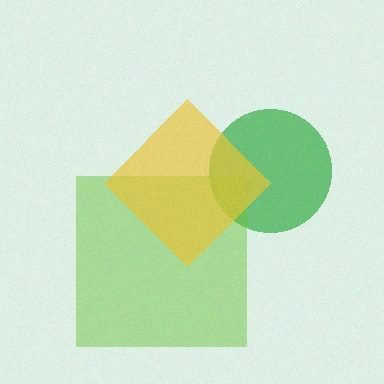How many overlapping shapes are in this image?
There are 3 overlapping shapes in the image.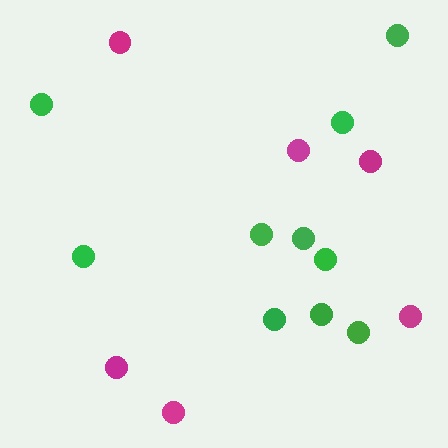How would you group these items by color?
There are 2 groups: one group of green circles (10) and one group of magenta circles (6).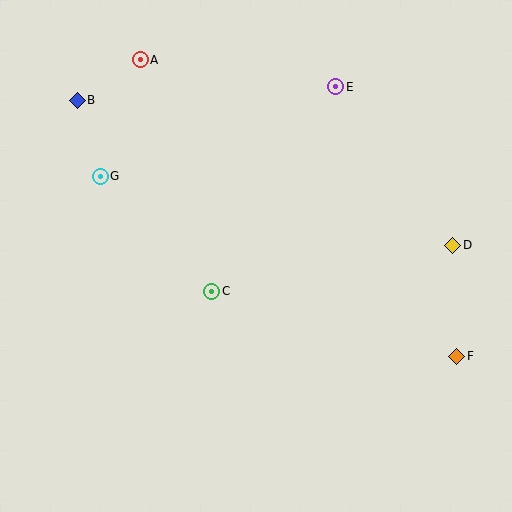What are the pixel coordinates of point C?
Point C is at (212, 291).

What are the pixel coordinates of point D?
Point D is at (453, 245).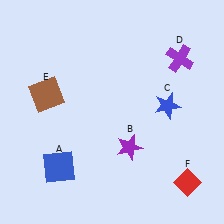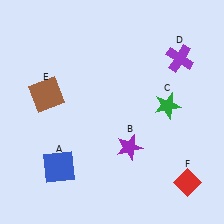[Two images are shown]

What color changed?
The star (C) changed from blue in Image 1 to green in Image 2.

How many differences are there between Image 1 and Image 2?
There is 1 difference between the two images.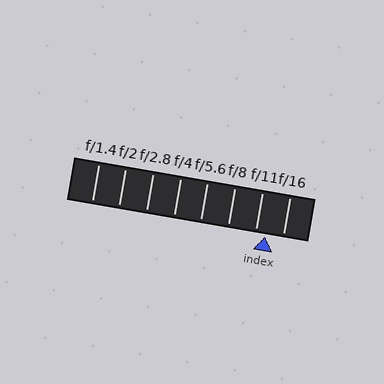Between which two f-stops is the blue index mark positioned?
The index mark is between f/11 and f/16.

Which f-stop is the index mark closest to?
The index mark is closest to f/11.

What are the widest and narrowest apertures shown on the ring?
The widest aperture shown is f/1.4 and the narrowest is f/16.